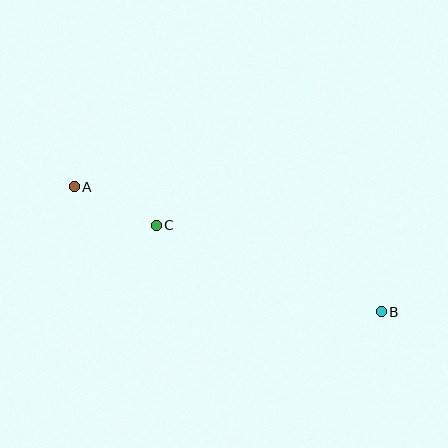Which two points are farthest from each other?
Points A and B are farthest from each other.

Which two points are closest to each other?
Points A and C are closest to each other.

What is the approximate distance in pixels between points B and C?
The distance between B and C is approximately 241 pixels.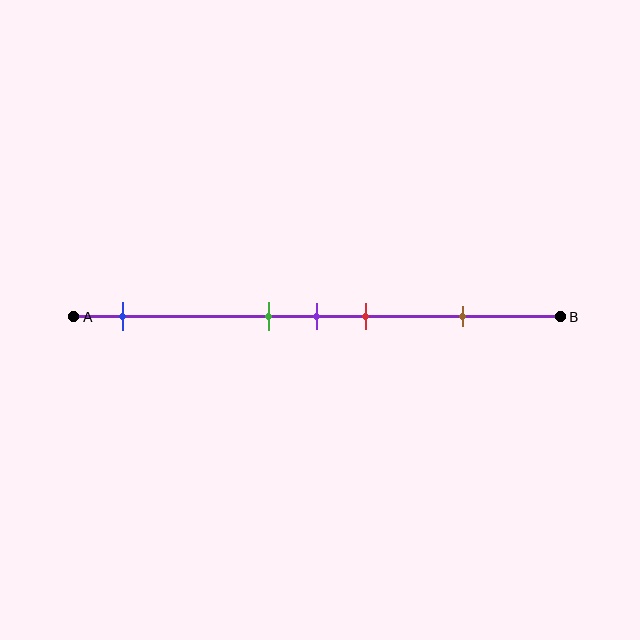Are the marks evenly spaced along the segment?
No, the marks are not evenly spaced.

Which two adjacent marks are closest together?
The green and purple marks are the closest adjacent pair.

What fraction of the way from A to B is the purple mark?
The purple mark is approximately 50% (0.5) of the way from A to B.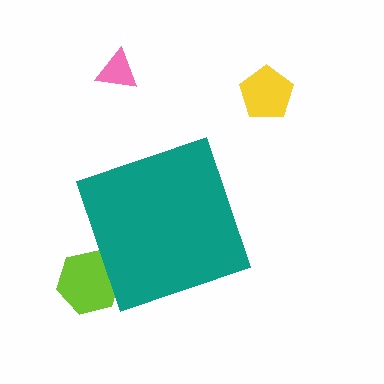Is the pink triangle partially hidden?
No, the pink triangle is fully visible.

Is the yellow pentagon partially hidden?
No, the yellow pentagon is fully visible.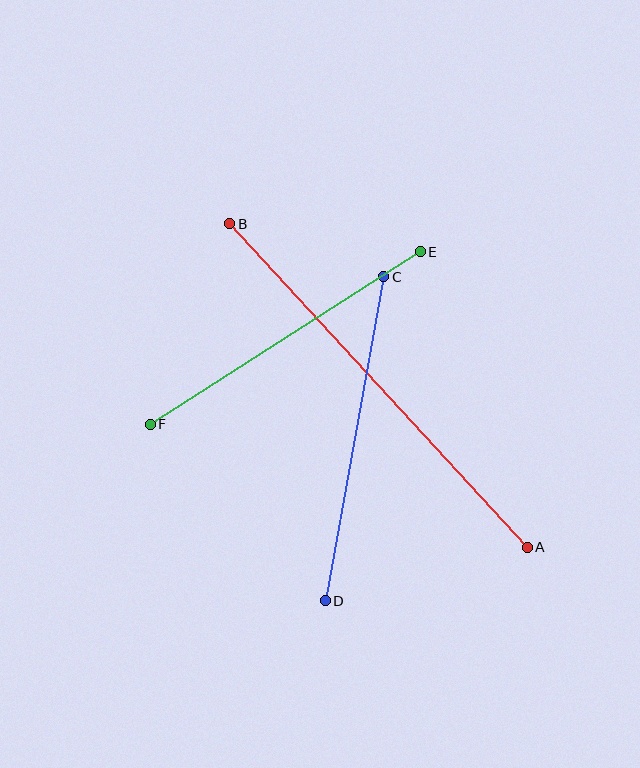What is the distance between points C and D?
The distance is approximately 329 pixels.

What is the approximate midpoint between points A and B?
The midpoint is at approximately (379, 386) pixels.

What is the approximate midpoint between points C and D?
The midpoint is at approximately (355, 439) pixels.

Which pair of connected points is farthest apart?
Points A and B are farthest apart.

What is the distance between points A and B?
The distance is approximately 440 pixels.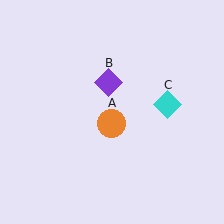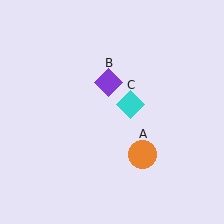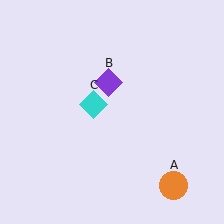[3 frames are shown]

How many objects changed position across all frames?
2 objects changed position: orange circle (object A), cyan diamond (object C).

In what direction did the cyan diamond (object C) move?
The cyan diamond (object C) moved left.